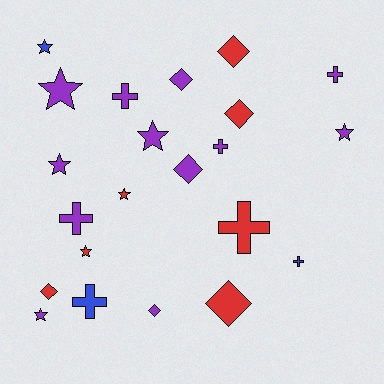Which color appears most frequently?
Purple, with 12 objects.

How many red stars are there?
There are 2 red stars.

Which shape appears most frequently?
Star, with 8 objects.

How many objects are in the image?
There are 22 objects.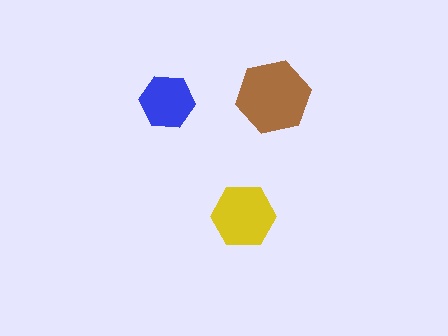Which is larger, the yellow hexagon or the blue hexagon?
The yellow one.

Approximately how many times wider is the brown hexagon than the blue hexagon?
About 1.5 times wider.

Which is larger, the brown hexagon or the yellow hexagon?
The brown one.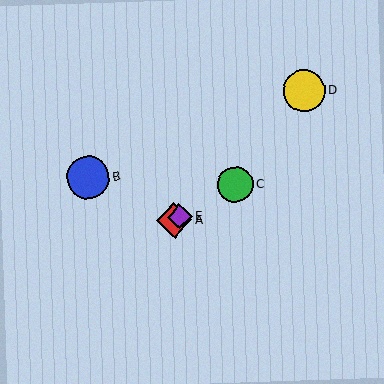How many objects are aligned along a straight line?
3 objects (A, C, E) are aligned along a straight line.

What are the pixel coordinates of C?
Object C is at (235, 185).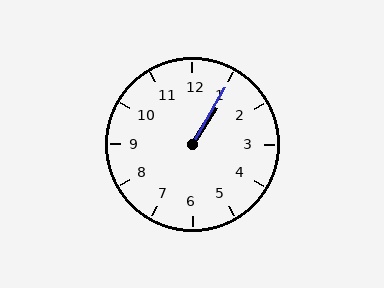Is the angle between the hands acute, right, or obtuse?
It is acute.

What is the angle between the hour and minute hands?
Approximately 2 degrees.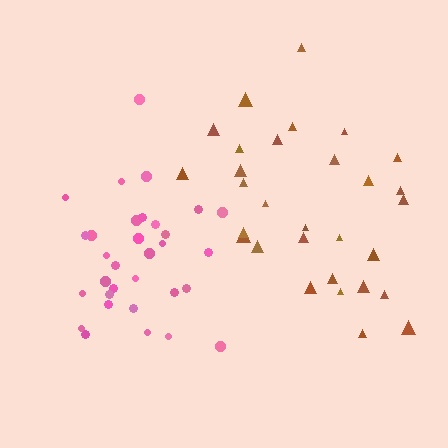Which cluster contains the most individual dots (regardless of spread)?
Pink (32).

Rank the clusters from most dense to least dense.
pink, brown.